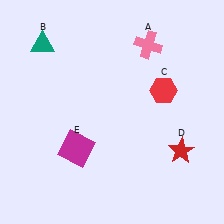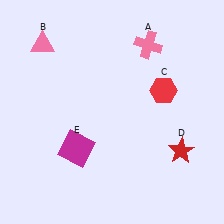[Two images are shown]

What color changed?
The triangle (B) changed from teal in Image 1 to pink in Image 2.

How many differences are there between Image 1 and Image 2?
There is 1 difference between the two images.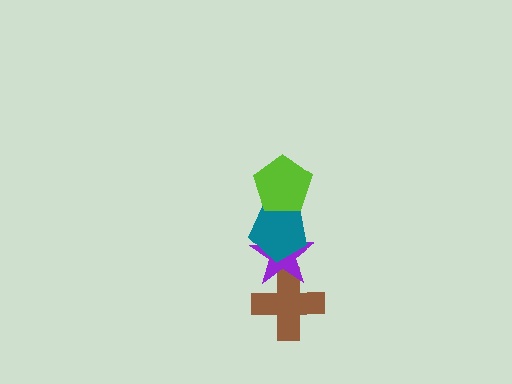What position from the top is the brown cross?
The brown cross is 4th from the top.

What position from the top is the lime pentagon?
The lime pentagon is 1st from the top.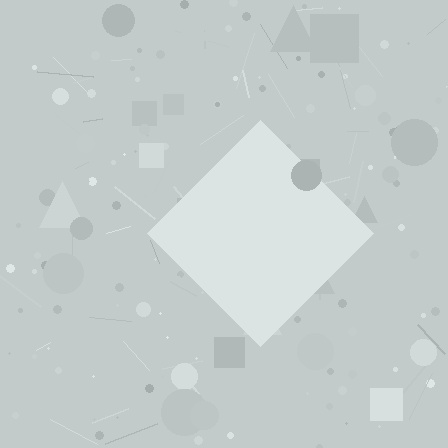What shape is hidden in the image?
A diamond is hidden in the image.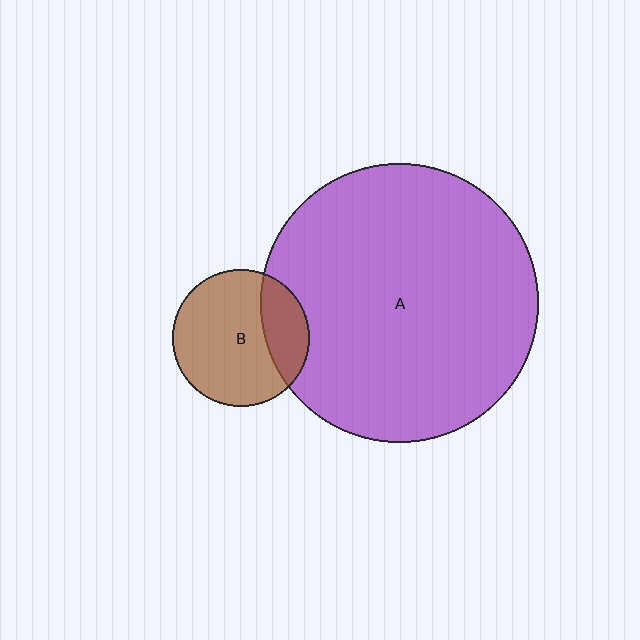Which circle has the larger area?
Circle A (purple).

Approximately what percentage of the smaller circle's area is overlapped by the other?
Approximately 25%.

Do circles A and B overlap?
Yes.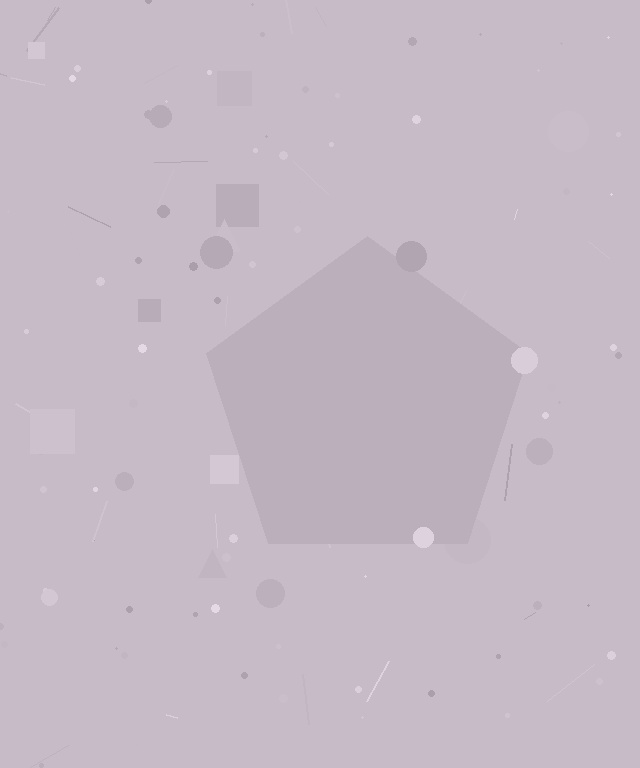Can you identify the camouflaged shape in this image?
The camouflaged shape is a pentagon.